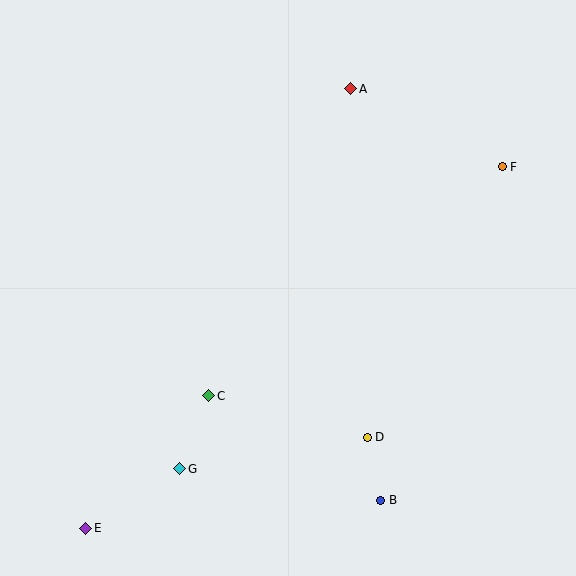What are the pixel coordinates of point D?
Point D is at (367, 437).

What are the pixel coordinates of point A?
Point A is at (351, 89).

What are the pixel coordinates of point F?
Point F is at (502, 167).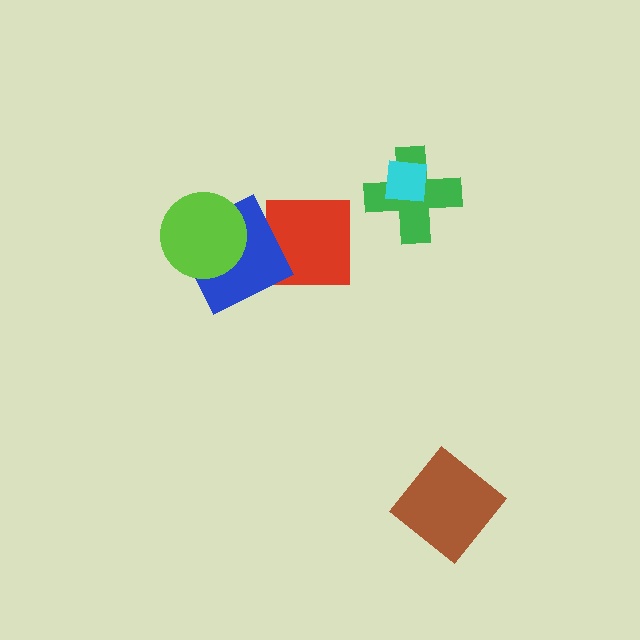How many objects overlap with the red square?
1 object overlaps with the red square.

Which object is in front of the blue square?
The lime circle is in front of the blue square.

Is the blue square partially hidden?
Yes, it is partially covered by another shape.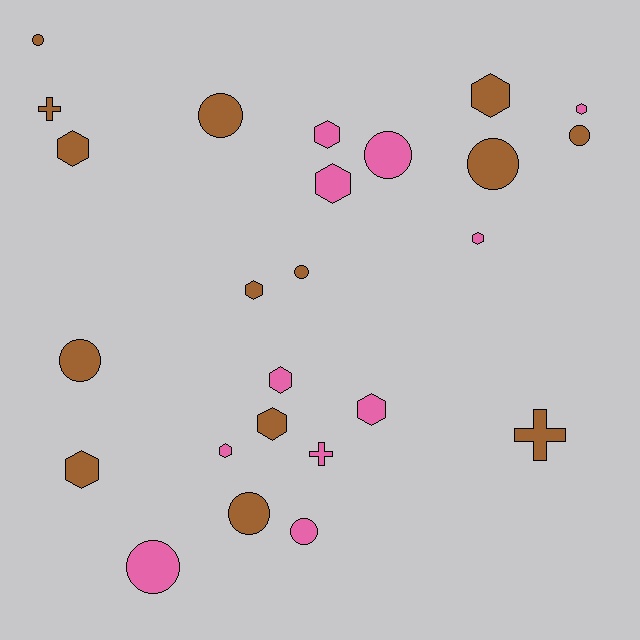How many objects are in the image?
There are 25 objects.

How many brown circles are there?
There are 7 brown circles.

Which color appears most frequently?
Brown, with 14 objects.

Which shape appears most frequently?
Hexagon, with 12 objects.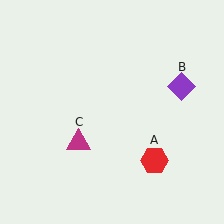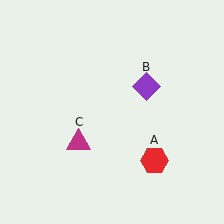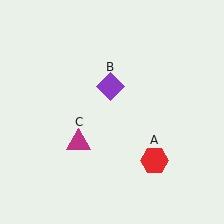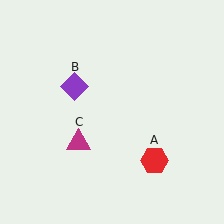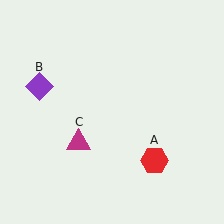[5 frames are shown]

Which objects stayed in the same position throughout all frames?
Red hexagon (object A) and magenta triangle (object C) remained stationary.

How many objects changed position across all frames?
1 object changed position: purple diamond (object B).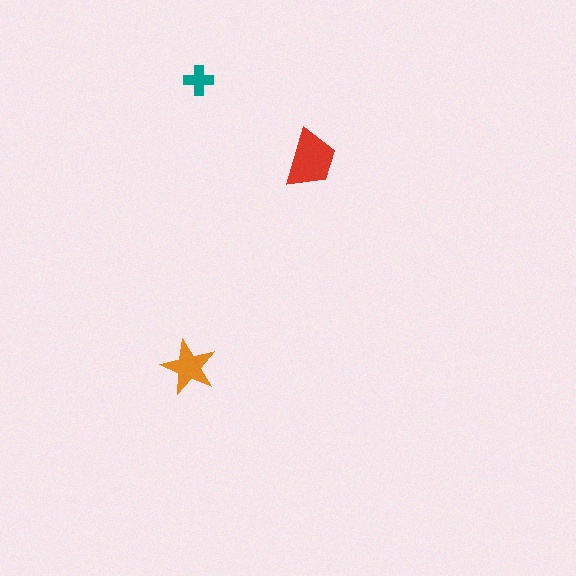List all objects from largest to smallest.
The red trapezoid, the orange star, the teal cross.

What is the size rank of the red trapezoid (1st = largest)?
1st.